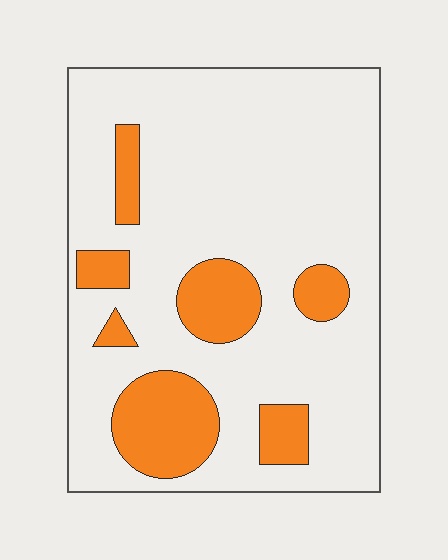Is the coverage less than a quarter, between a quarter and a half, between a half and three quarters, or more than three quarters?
Less than a quarter.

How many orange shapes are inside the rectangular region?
7.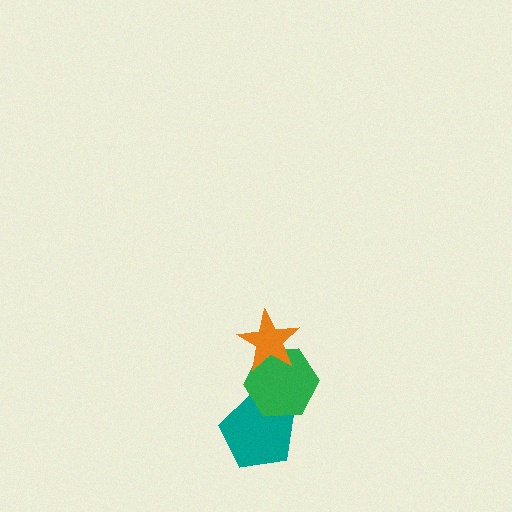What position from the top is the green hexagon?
The green hexagon is 2nd from the top.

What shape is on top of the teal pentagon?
The green hexagon is on top of the teal pentagon.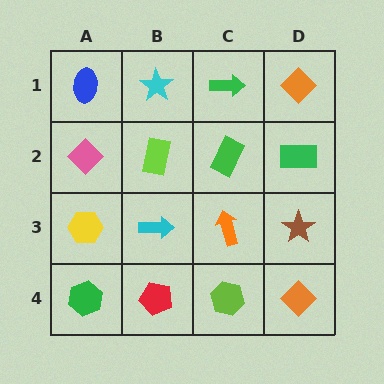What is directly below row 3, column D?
An orange diamond.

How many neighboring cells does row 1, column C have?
3.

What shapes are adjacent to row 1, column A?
A pink diamond (row 2, column A), a cyan star (row 1, column B).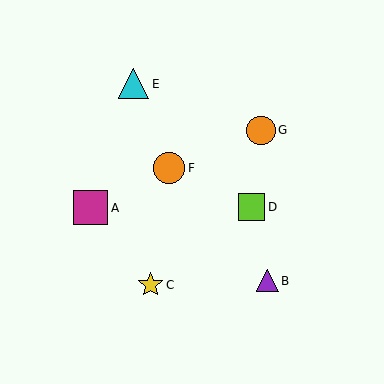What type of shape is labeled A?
Shape A is a magenta square.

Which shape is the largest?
The magenta square (labeled A) is the largest.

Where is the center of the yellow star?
The center of the yellow star is at (151, 285).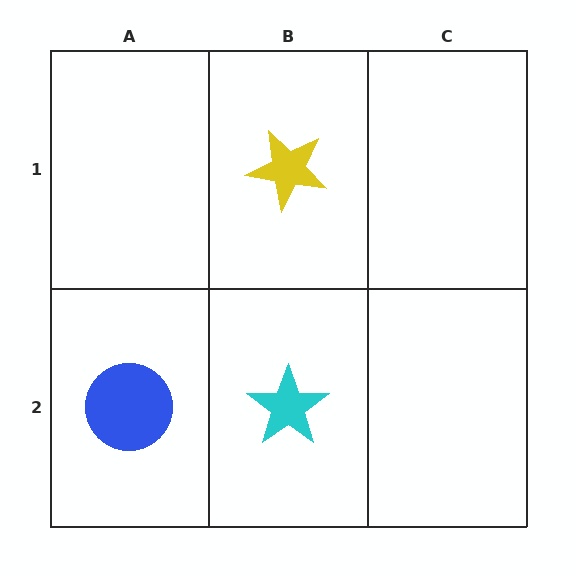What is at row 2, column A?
A blue circle.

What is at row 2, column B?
A cyan star.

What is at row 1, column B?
A yellow star.